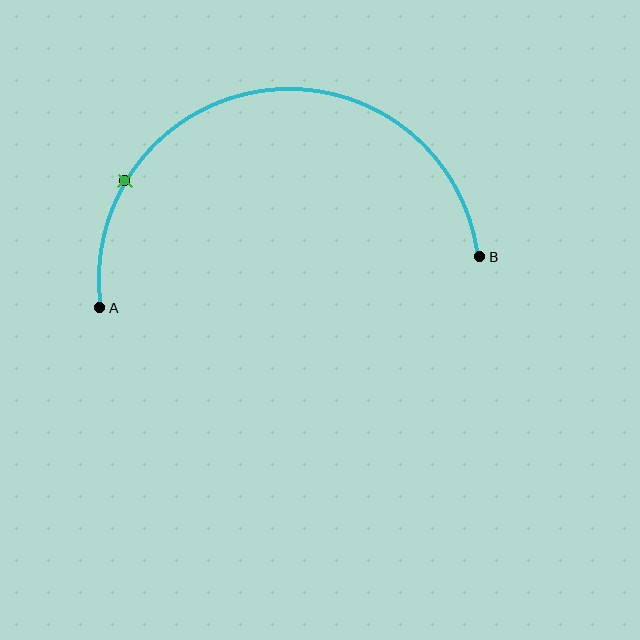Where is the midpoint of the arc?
The arc midpoint is the point on the curve farthest from the straight line joining A and B. It sits above that line.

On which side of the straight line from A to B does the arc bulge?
The arc bulges above the straight line connecting A and B.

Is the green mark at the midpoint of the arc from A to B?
No. The green mark lies on the arc but is closer to endpoint A. The arc midpoint would be at the point on the curve equidistant along the arc from both A and B.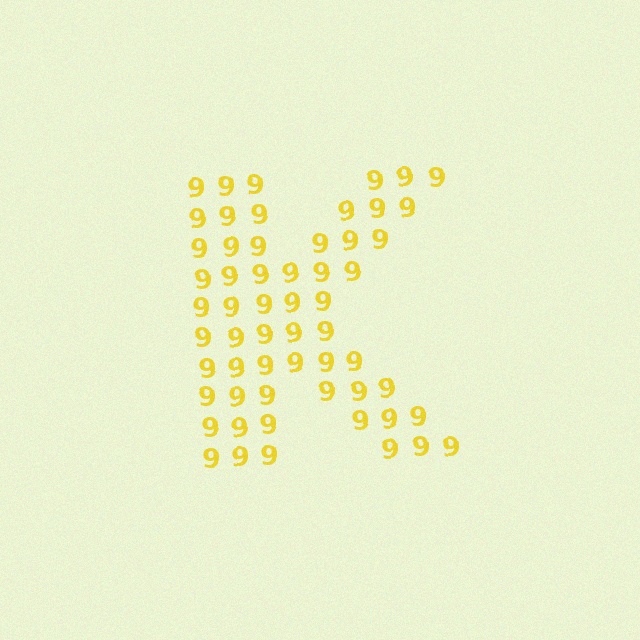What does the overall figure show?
The overall figure shows the letter K.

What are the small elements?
The small elements are digit 9's.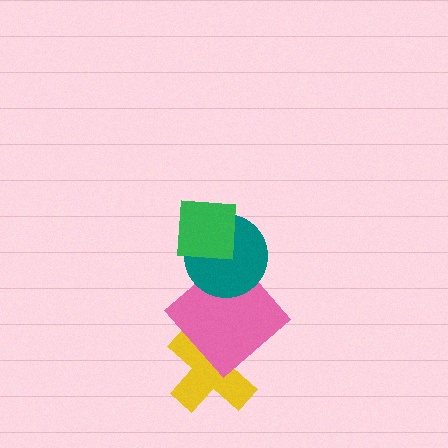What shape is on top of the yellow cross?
The pink diamond is on top of the yellow cross.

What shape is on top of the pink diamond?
The teal circle is on top of the pink diamond.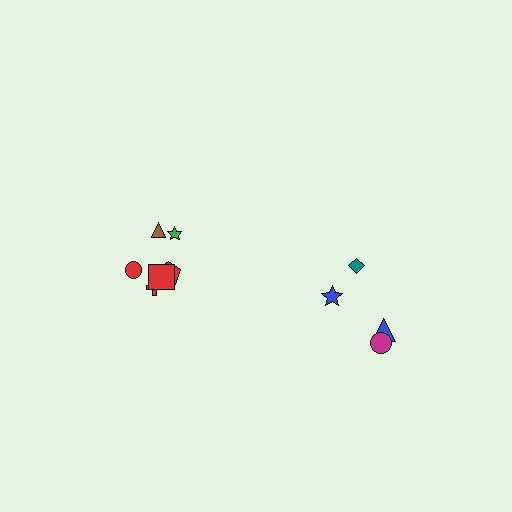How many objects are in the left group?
There are 6 objects.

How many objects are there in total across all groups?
There are 10 objects.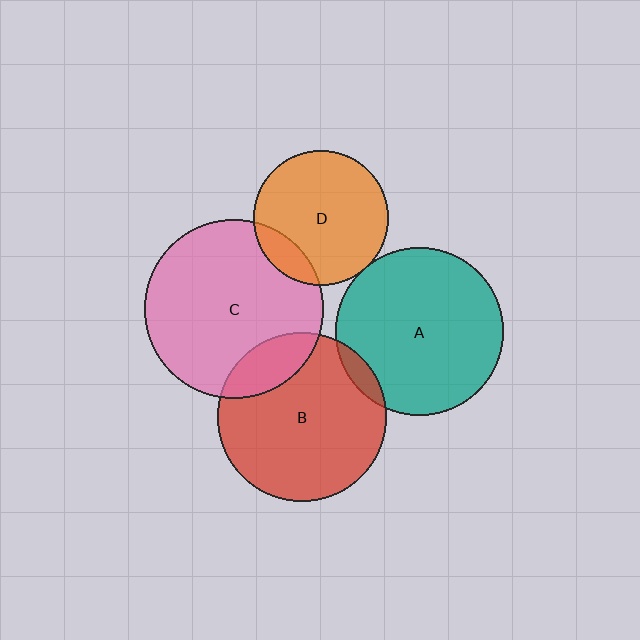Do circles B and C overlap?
Yes.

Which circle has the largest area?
Circle C (pink).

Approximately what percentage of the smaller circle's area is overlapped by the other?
Approximately 15%.